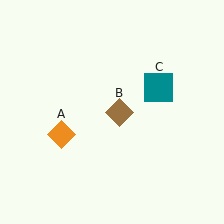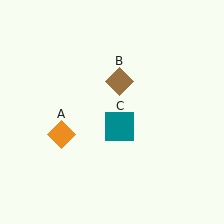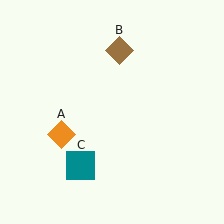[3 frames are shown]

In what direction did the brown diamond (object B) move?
The brown diamond (object B) moved up.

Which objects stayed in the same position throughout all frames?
Orange diamond (object A) remained stationary.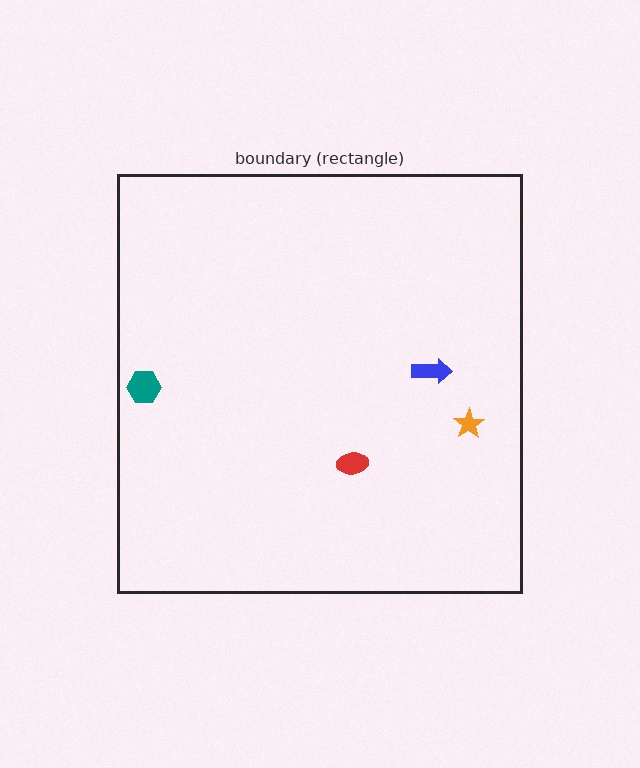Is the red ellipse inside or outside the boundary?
Inside.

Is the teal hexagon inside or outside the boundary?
Inside.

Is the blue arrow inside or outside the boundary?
Inside.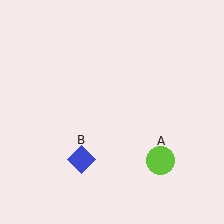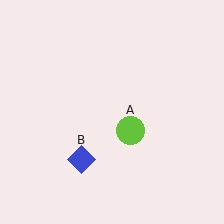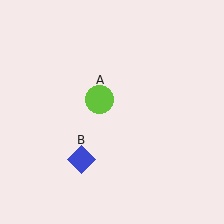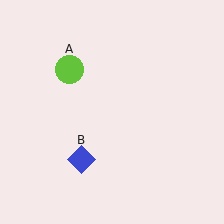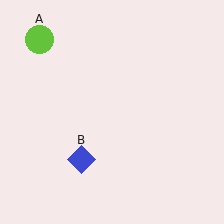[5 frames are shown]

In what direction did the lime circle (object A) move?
The lime circle (object A) moved up and to the left.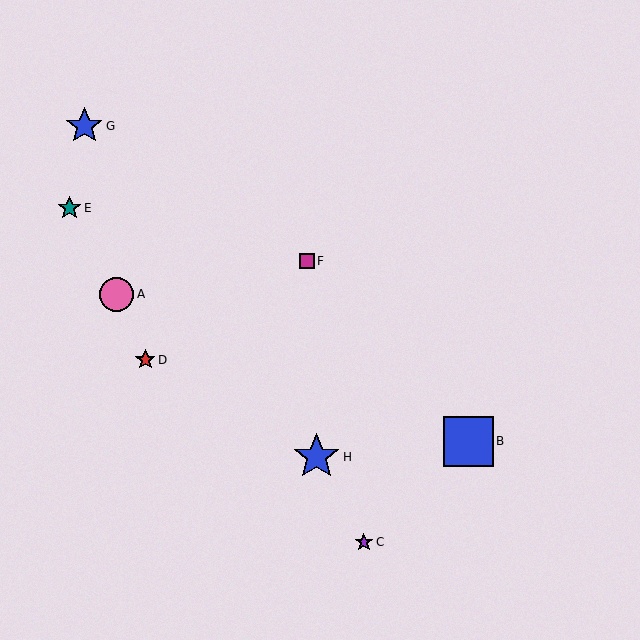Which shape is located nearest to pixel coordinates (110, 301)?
The pink circle (labeled A) at (117, 294) is nearest to that location.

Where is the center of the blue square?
The center of the blue square is at (468, 441).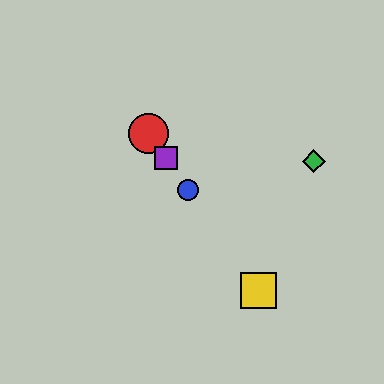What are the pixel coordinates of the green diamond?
The green diamond is at (314, 161).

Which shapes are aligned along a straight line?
The red circle, the blue circle, the yellow square, the purple square are aligned along a straight line.